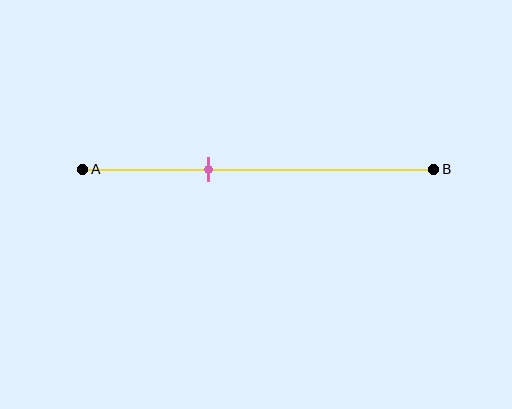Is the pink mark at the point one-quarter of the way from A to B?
No, the mark is at about 35% from A, not at the 25% one-quarter point.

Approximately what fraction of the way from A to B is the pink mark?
The pink mark is approximately 35% of the way from A to B.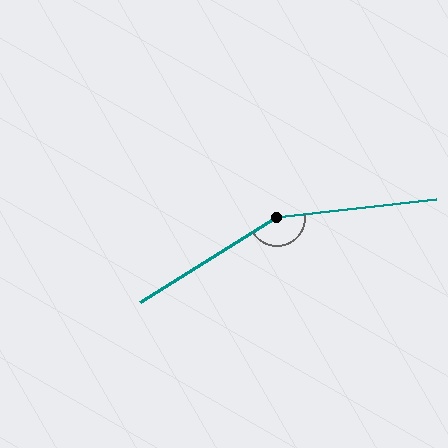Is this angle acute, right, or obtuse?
It is obtuse.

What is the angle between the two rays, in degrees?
Approximately 155 degrees.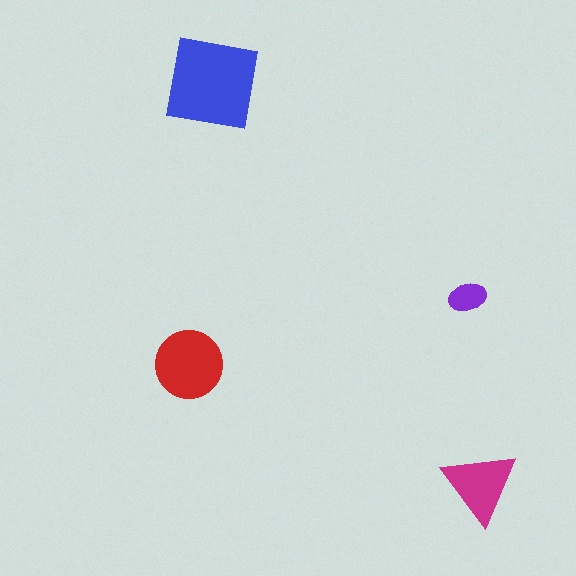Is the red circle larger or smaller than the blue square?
Smaller.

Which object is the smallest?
The purple ellipse.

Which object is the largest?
The blue square.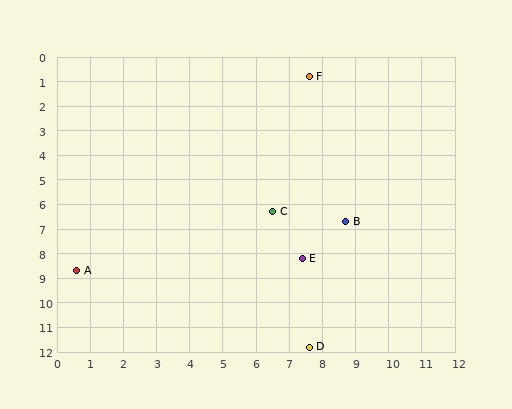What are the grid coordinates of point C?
Point C is at approximately (6.5, 6.3).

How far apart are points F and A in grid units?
Points F and A are about 10.6 grid units apart.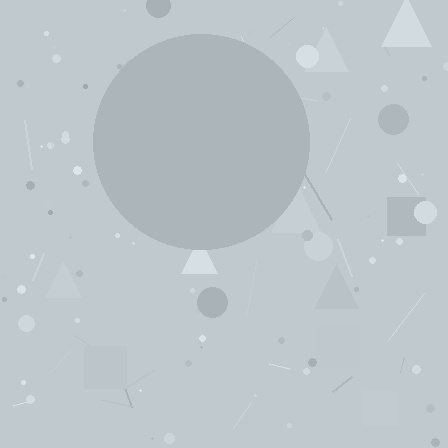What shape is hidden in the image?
A circle is hidden in the image.